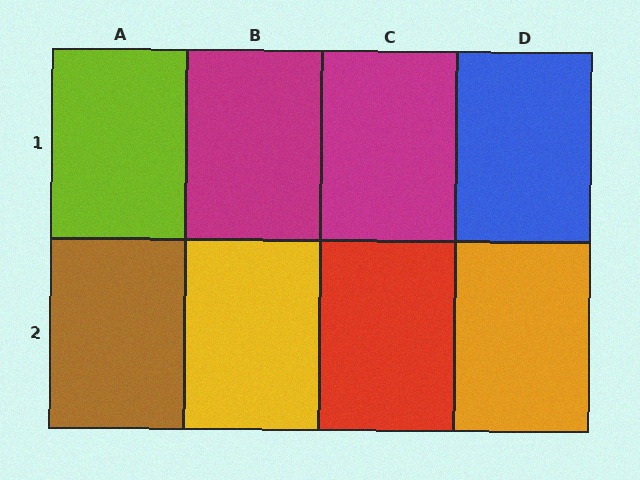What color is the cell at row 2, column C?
Red.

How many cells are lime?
1 cell is lime.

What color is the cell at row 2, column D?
Orange.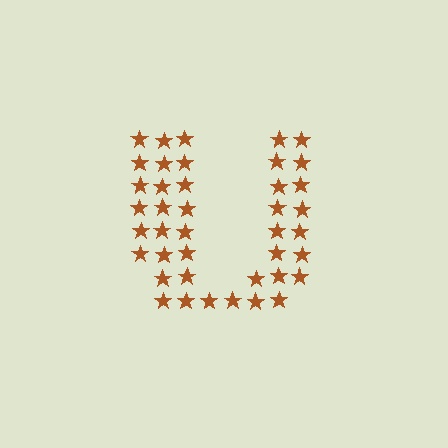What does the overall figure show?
The overall figure shows the letter U.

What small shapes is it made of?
It is made of small stars.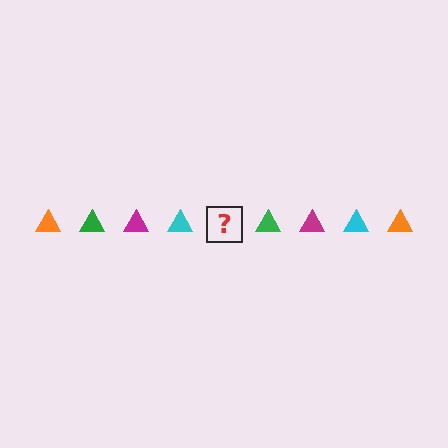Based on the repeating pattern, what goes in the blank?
The blank should be an orange triangle.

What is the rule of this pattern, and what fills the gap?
The rule is that the pattern cycles through orange, green, magenta, cyan triangles. The gap should be filled with an orange triangle.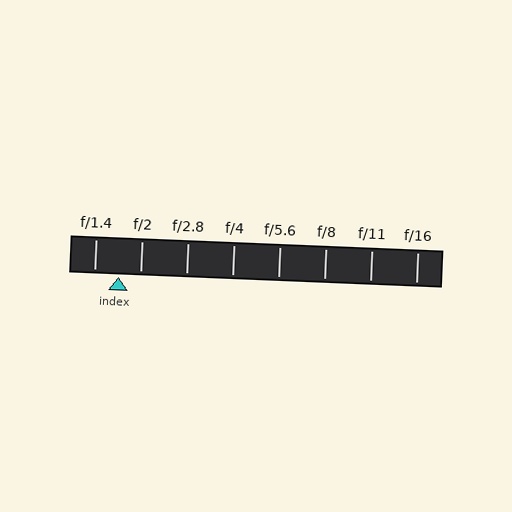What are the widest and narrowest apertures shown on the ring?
The widest aperture shown is f/1.4 and the narrowest is f/16.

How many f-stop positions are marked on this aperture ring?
There are 8 f-stop positions marked.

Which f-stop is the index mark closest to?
The index mark is closest to f/2.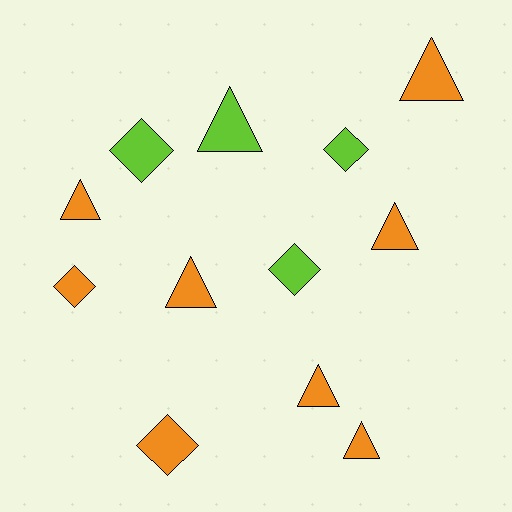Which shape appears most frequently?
Triangle, with 7 objects.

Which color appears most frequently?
Orange, with 8 objects.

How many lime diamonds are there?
There are 3 lime diamonds.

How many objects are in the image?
There are 12 objects.